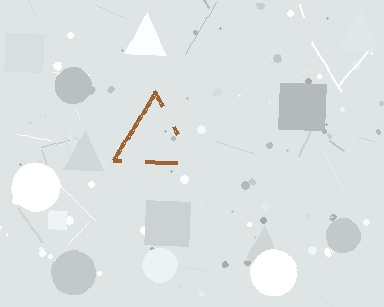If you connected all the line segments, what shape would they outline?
They would outline a triangle.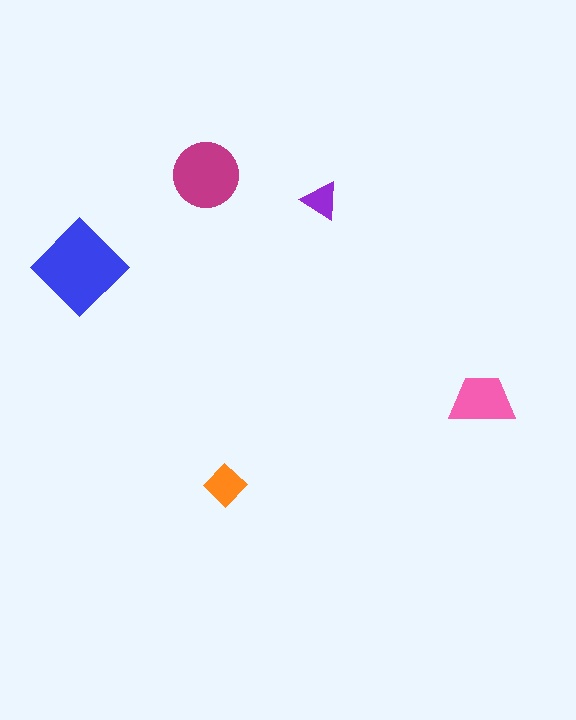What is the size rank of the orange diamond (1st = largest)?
4th.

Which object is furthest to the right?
The pink trapezoid is rightmost.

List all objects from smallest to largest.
The purple triangle, the orange diamond, the pink trapezoid, the magenta circle, the blue diamond.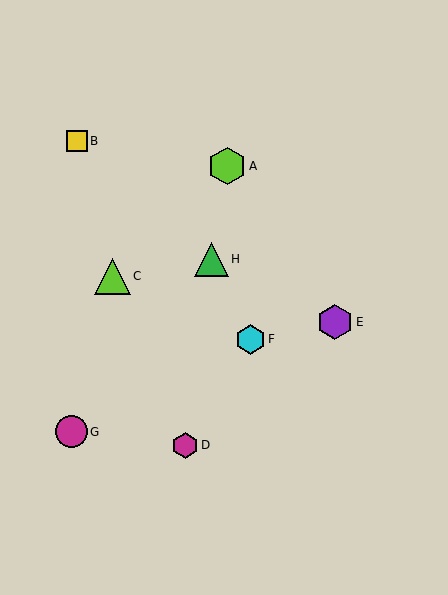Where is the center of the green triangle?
The center of the green triangle is at (211, 259).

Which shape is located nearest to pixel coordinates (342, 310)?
The purple hexagon (labeled E) at (335, 322) is nearest to that location.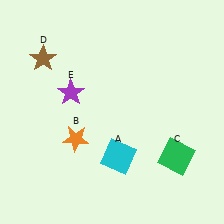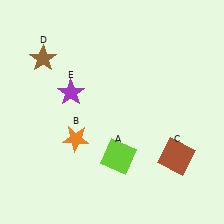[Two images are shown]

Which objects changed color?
A changed from cyan to lime. C changed from green to brown.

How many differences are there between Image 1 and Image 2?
There are 2 differences between the two images.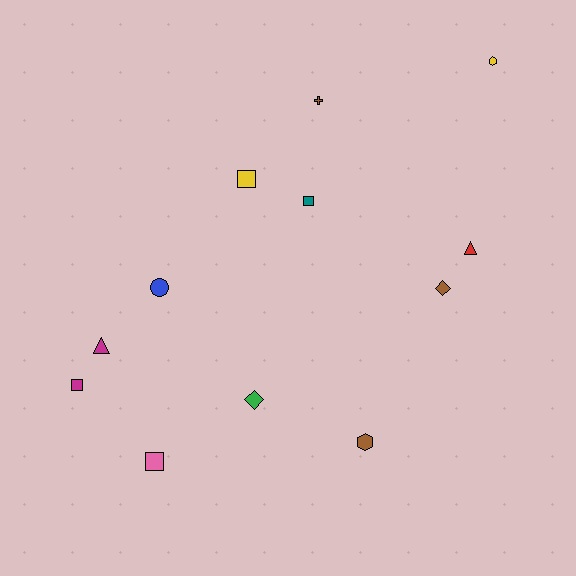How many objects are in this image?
There are 12 objects.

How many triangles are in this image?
There are 2 triangles.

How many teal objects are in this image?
There is 1 teal object.